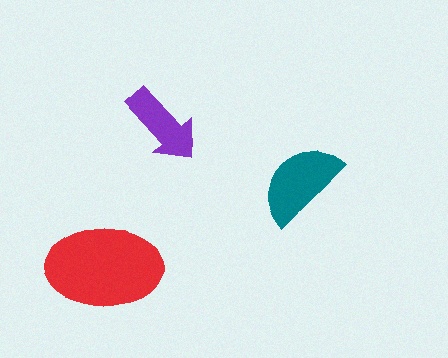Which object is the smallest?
The purple arrow.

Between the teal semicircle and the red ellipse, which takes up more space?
The red ellipse.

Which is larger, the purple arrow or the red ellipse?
The red ellipse.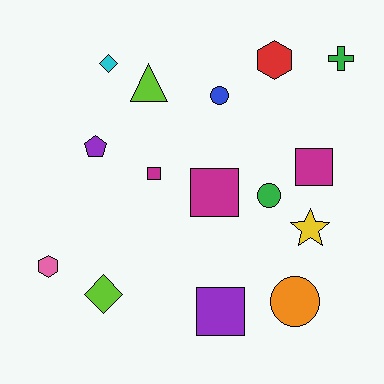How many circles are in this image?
There are 3 circles.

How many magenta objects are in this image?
There are 3 magenta objects.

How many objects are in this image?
There are 15 objects.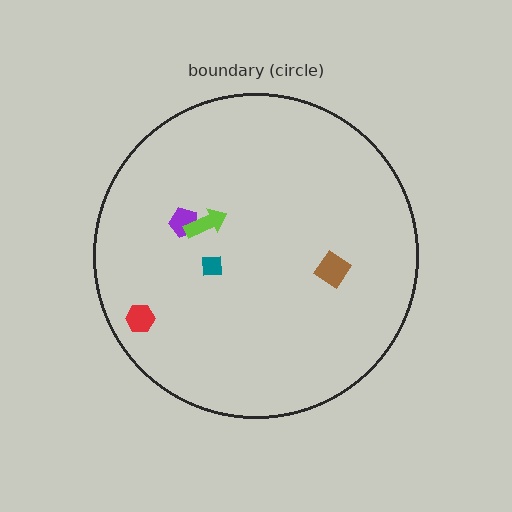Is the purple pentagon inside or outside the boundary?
Inside.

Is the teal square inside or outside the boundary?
Inside.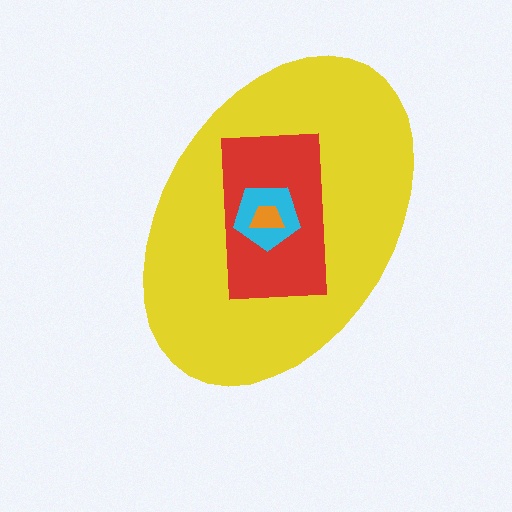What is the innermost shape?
The orange trapezoid.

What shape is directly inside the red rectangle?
The cyan pentagon.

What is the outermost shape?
The yellow ellipse.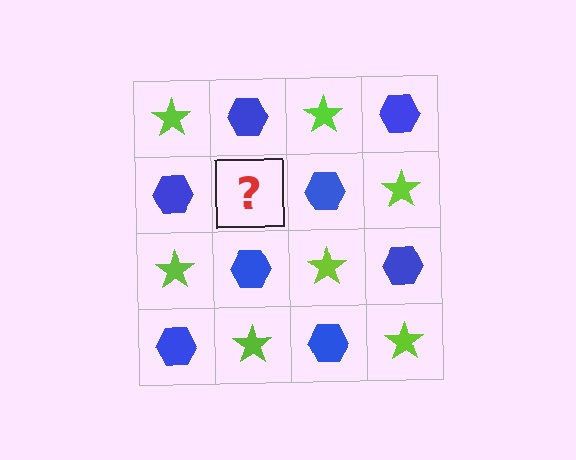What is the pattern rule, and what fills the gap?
The rule is that it alternates lime star and blue hexagon in a checkerboard pattern. The gap should be filled with a lime star.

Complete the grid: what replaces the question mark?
The question mark should be replaced with a lime star.